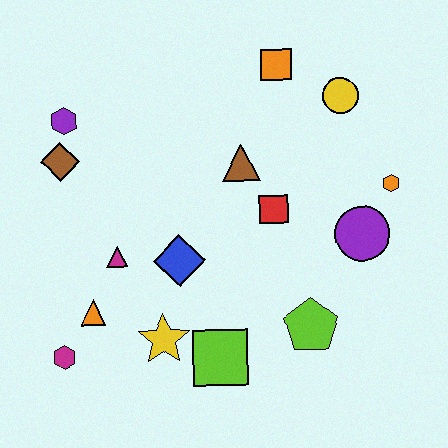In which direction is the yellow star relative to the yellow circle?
The yellow star is below the yellow circle.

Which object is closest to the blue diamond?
The magenta triangle is closest to the blue diamond.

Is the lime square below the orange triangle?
Yes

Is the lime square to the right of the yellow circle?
No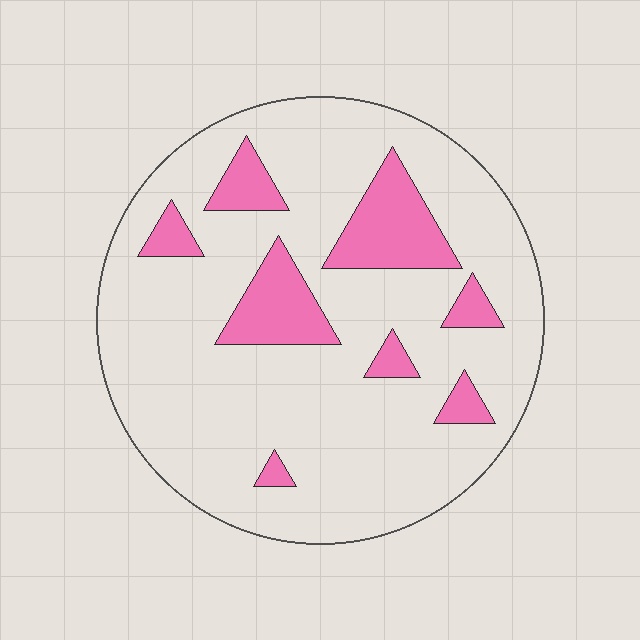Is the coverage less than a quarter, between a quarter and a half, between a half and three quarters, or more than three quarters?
Less than a quarter.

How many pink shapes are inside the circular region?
8.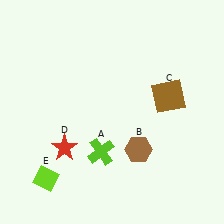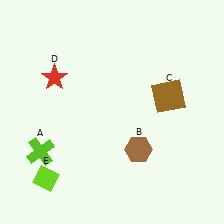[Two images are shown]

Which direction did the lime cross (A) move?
The lime cross (A) moved left.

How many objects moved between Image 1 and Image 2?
2 objects moved between the two images.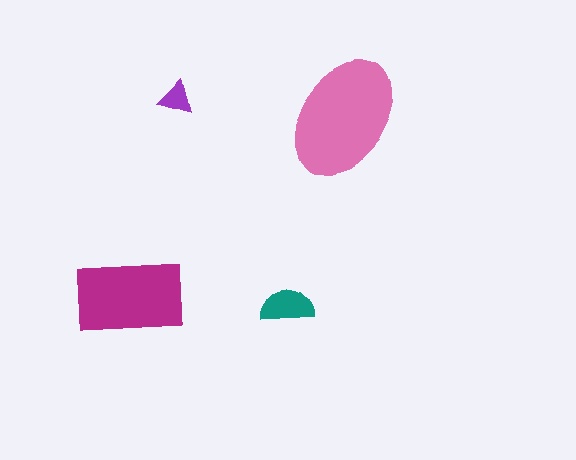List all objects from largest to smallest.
The pink ellipse, the magenta rectangle, the teal semicircle, the purple triangle.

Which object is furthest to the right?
The pink ellipse is rightmost.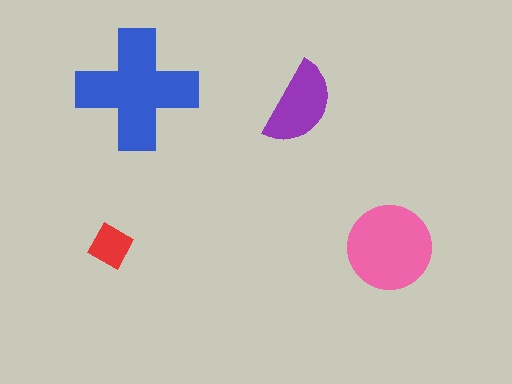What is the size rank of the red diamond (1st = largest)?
4th.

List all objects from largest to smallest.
The blue cross, the pink circle, the purple semicircle, the red diamond.